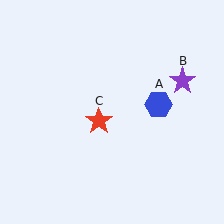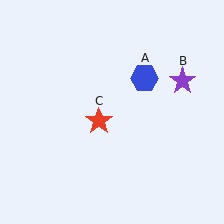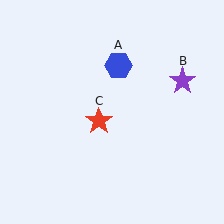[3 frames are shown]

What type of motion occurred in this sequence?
The blue hexagon (object A) rotated counterclockwise around the center of the scene.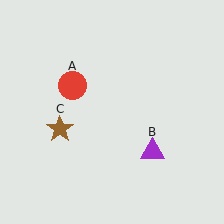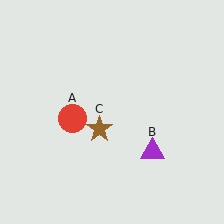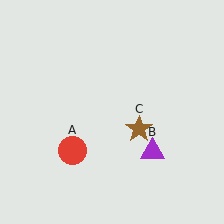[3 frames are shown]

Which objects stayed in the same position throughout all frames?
Purple triangle (object B) remained stationary.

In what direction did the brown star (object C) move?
The brown star (object C) moved right.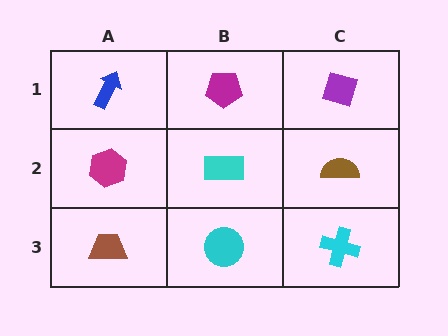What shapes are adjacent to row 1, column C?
A brown semicircle (row 2, column C), a magenta pentagon (row 1, column B).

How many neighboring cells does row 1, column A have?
2.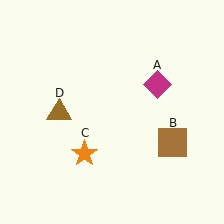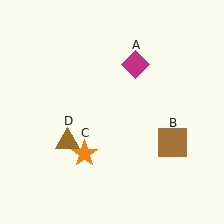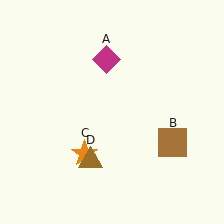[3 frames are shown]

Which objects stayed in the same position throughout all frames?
Brown square (object B) and orange star (object C) remained stationary.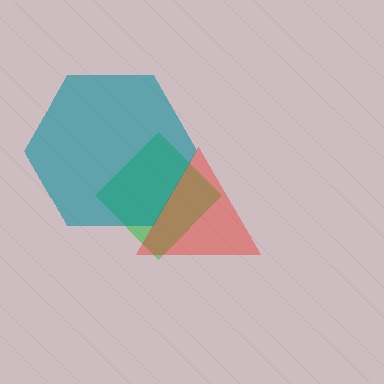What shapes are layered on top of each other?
The layered shapes are: a green diamond, a red triangle, a teal hexagon.